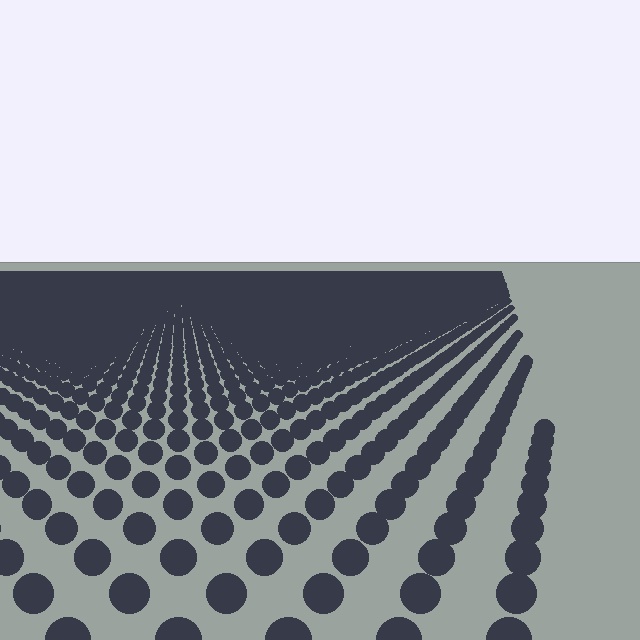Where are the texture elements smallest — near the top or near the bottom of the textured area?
Near the top.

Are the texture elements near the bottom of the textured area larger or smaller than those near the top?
Larger. Near the bottom, elements are closer to the viewer and appear at a bigger on-screen size.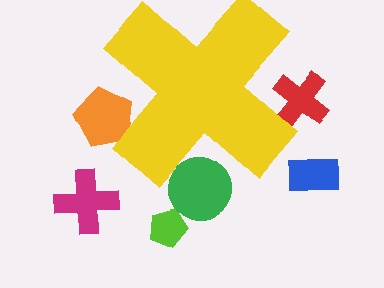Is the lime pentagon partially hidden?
No, the lime pentagon is fully visible.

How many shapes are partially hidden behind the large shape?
3 shapes are partially hidden.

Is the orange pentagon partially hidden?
Yes, the orange pentagon is partially hidden behind the yellow cross.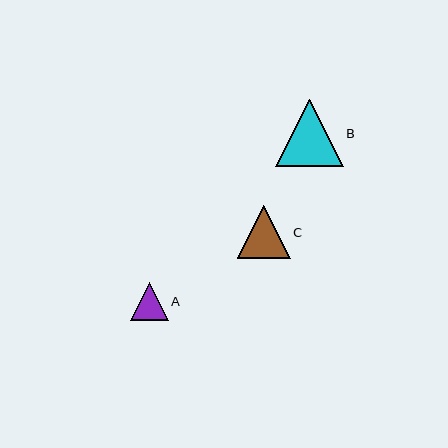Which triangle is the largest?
Triangle B is the largest with a size of approximately 68 pixels.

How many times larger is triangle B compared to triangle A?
Triangle B is approximately 1.8 times the size of triangle A.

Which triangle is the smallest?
Triangle A is the smallest with a size of approximately 38 pixels.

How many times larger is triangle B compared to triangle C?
Triangle B is approximately 1.3 times the size of triangle C.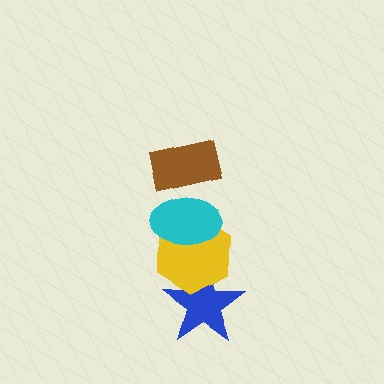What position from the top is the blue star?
The blue star is 4th from the top.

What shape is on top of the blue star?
The yellow hexagon is on top of the blue star.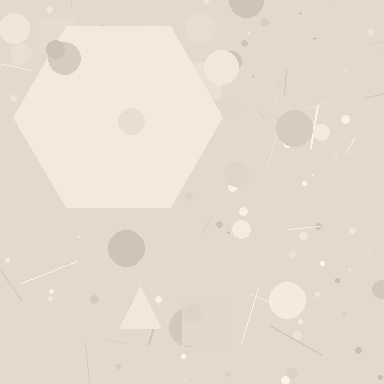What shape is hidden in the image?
A hexagon is hidden in the image.